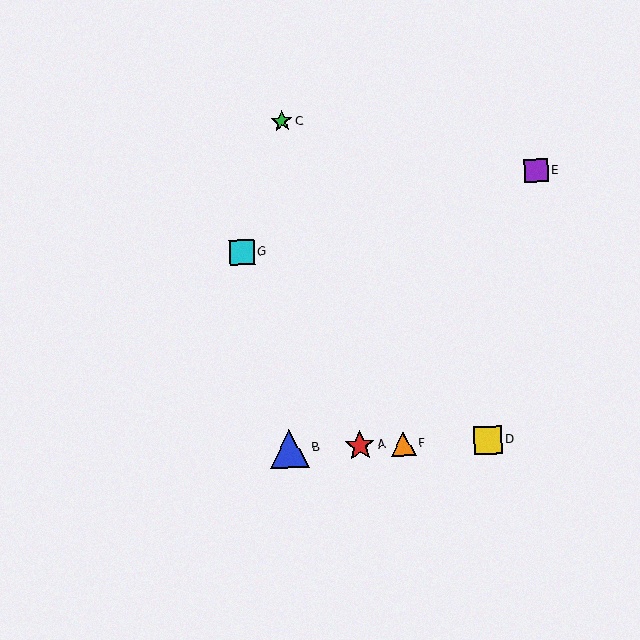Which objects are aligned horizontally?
Objects A, B, D, F are aligned horizontally.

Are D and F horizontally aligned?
Yes, both are at y≈440.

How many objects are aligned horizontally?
4 objects (A, B, D, F) are aligned horizontally.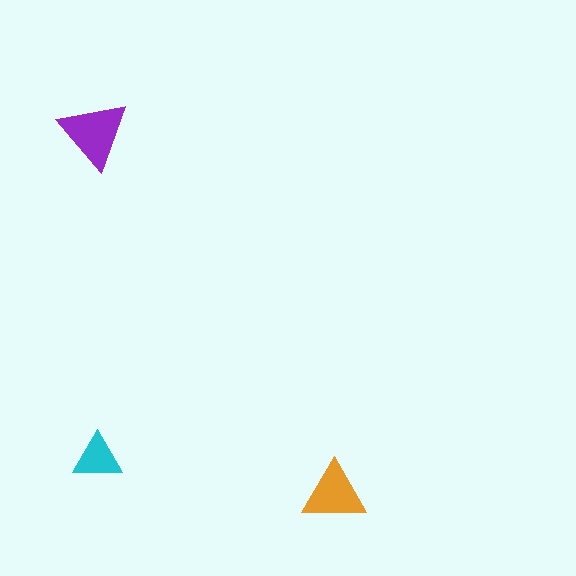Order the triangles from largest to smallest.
the purple one, the orange one, the cyan one.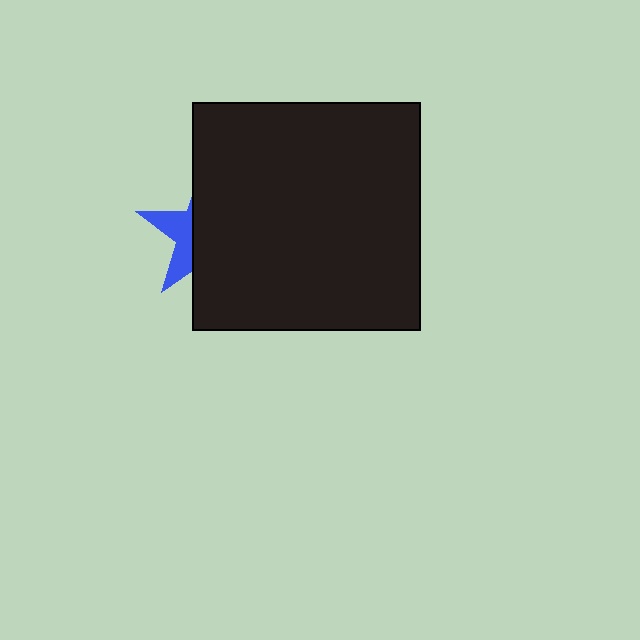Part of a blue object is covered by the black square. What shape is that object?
It is a star.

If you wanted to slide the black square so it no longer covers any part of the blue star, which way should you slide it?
Slide it right — that is the most direct way to separate the two shapes.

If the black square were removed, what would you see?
You would see the complete blue star.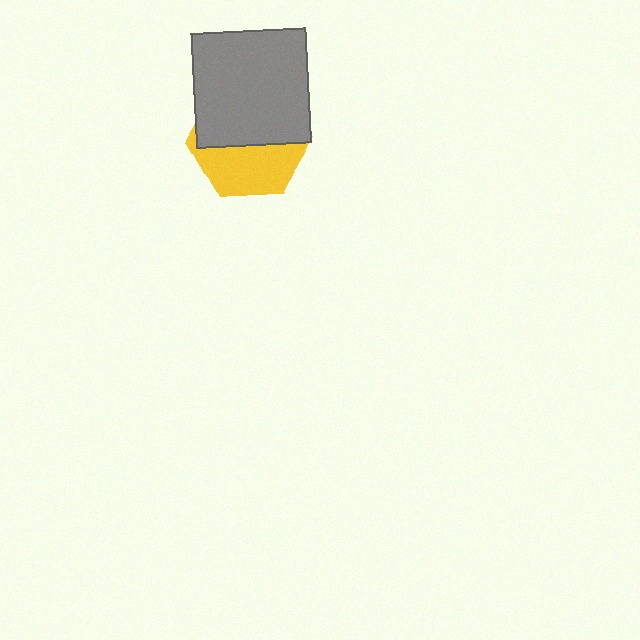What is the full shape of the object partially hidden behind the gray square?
The partially hidden object is a yellow hexagon.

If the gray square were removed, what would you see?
You would see the complete yellow hexagon.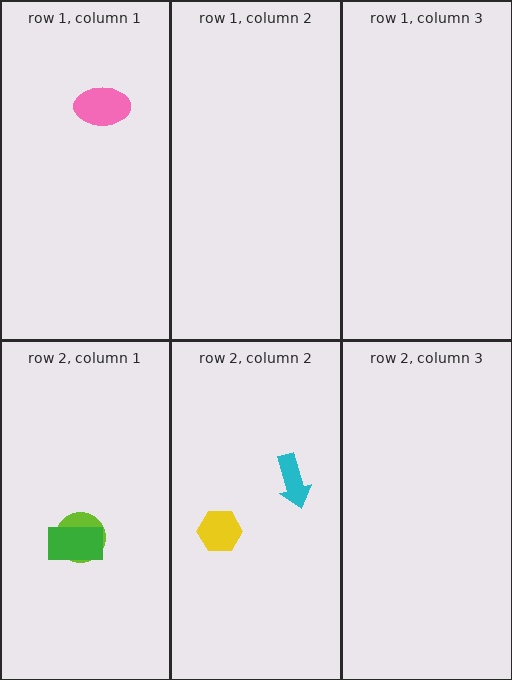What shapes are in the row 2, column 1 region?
The lime circle, the green rectangle.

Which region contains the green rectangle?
The row 2, column 1 region.